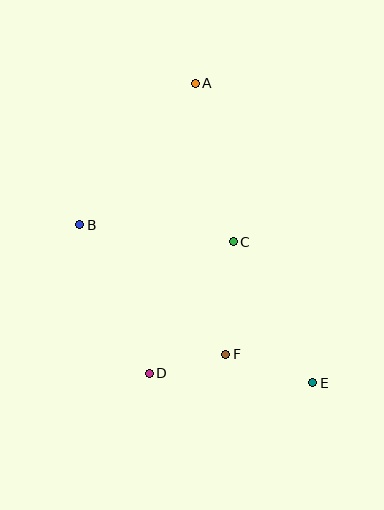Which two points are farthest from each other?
Points A and E are farthest from each other.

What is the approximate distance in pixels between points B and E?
The distance between B and E is approximately 281 pixels.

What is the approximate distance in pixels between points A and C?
The distance between A and C is approximately 163 pixels.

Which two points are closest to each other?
Points D and F are closest to each other.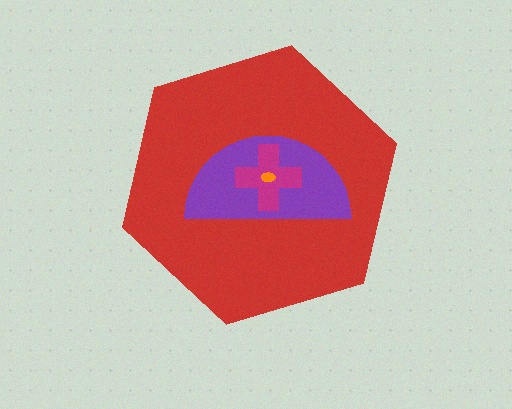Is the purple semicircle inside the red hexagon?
Yes.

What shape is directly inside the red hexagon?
The purple semicircle.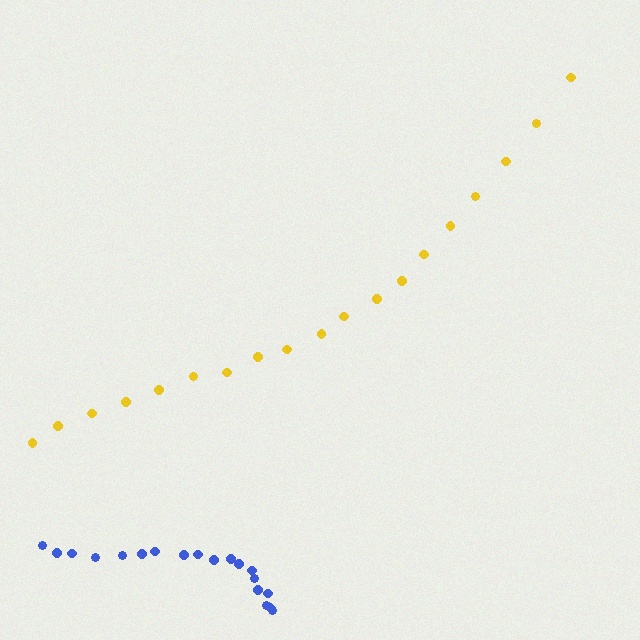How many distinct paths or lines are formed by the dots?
There are 2 distinct paths.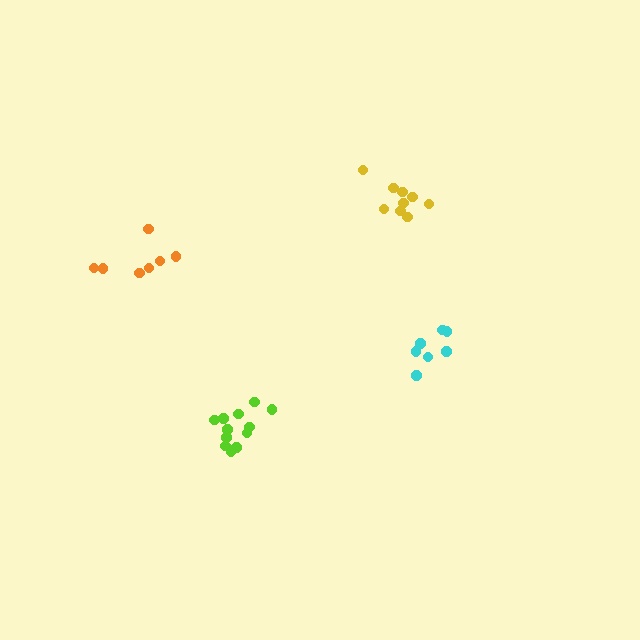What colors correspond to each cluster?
The clusters are colored: yellow, lime, orange, cyan.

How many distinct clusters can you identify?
There are 4 distinct clusters.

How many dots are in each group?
Group 1: 9 dots, Group 2: 12 dots, Group 3: 7 dots, Group 4: 7 dots (35 total).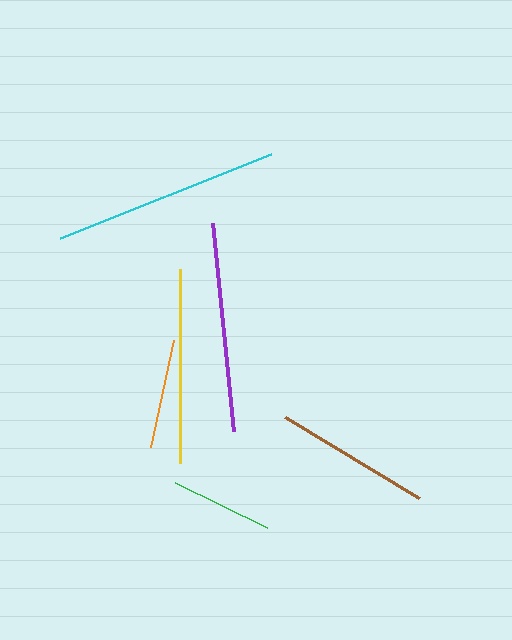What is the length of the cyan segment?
The cyan segment is approximately 227 pixels long.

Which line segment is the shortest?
The green line is the shortest at approximately 102 pixels.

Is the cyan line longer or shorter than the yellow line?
The cyan line is longer than the yellow line.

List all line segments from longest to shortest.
From longest to shortest: cyan, purple, yellow, brown, orange, green.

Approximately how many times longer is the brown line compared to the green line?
The brown line is approximately 1.5 times the length of the green line.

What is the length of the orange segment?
The orange segment is approximately 110 pixels long.